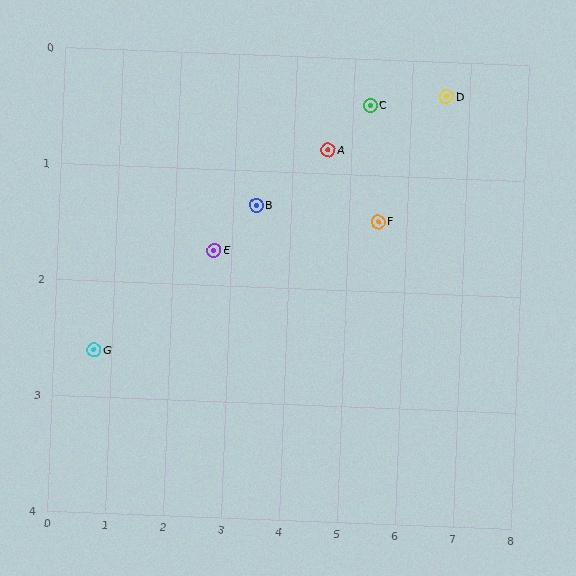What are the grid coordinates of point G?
Point G is at approximately (0.7, 2.6).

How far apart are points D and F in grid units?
Points D and F are about 1.6 grid units apart.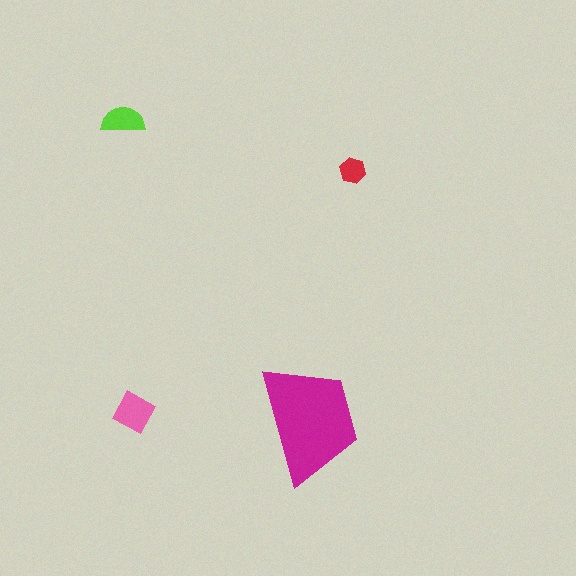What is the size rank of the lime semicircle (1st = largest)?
3rd.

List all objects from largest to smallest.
The magenta trapezoid, the pink diamond, the lime semicircle, the red hexagon.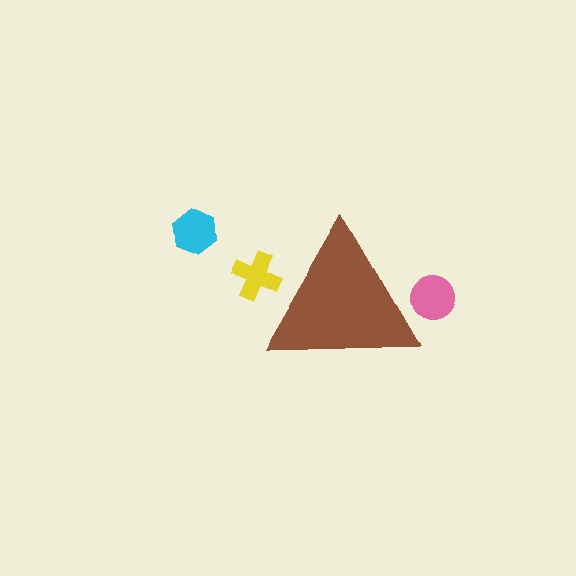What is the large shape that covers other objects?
A brown triangle.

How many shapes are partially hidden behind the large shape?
2 shapes are partially hidden.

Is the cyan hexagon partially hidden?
No, the cyan hexagon is fully visible.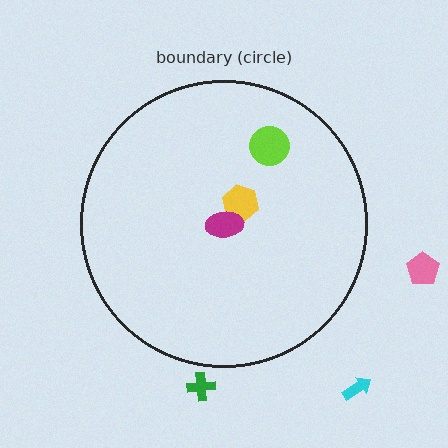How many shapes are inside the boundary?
3 inside, 3 outside.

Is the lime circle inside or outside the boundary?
Inside.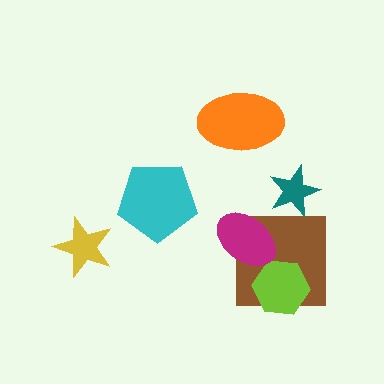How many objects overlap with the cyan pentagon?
0 objects overlap with the cyan pentagon.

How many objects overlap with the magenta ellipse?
1 object overlaps with the magenta ellipse.